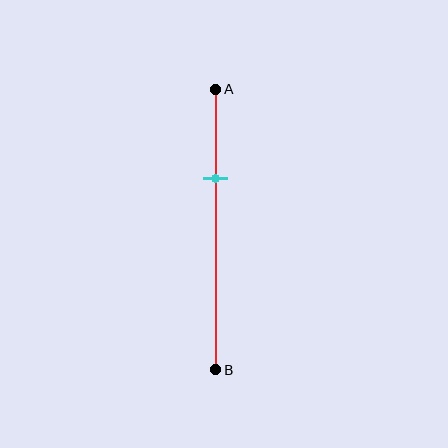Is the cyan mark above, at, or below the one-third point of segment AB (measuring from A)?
The cyan mark is approximately at the one-third point of segment AB.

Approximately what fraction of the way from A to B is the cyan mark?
The cyan mark is approximately 30% of the way from A to B.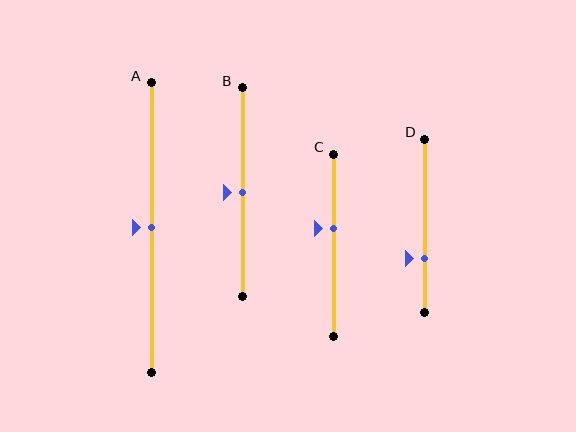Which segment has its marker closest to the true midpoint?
Segment A has its marker closest to the true midpoint.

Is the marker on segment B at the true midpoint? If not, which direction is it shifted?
Yes, the marker on segment B is at the true midpoint.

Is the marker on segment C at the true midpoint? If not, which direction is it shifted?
No, the marker on segment C is shifted upward by about 9% of the segment length.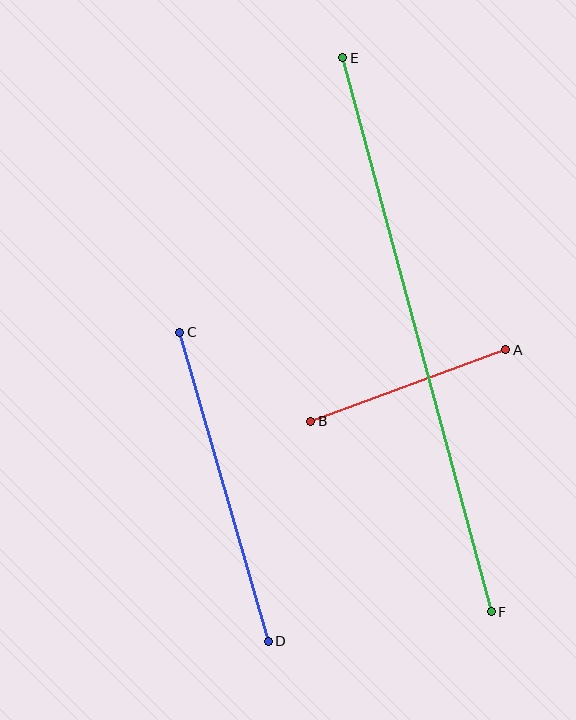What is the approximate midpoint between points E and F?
The midpoint is at approximately (417, 335) pixels.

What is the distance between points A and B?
The distance is approximately 208 pixels.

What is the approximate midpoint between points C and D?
The midpoint is at approximately (224, 487) pixels.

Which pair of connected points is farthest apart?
Points E and F are farthest apart.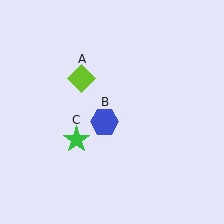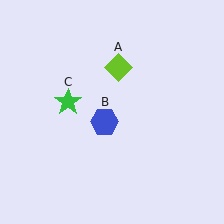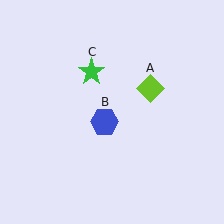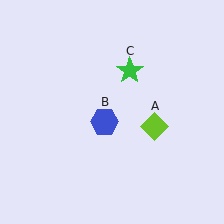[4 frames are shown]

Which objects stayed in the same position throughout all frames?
Blue hexagon (object B) remained stationary.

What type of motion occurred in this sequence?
The lime diamond (object A), green star (object C) rotated clockwise around the center of the scene.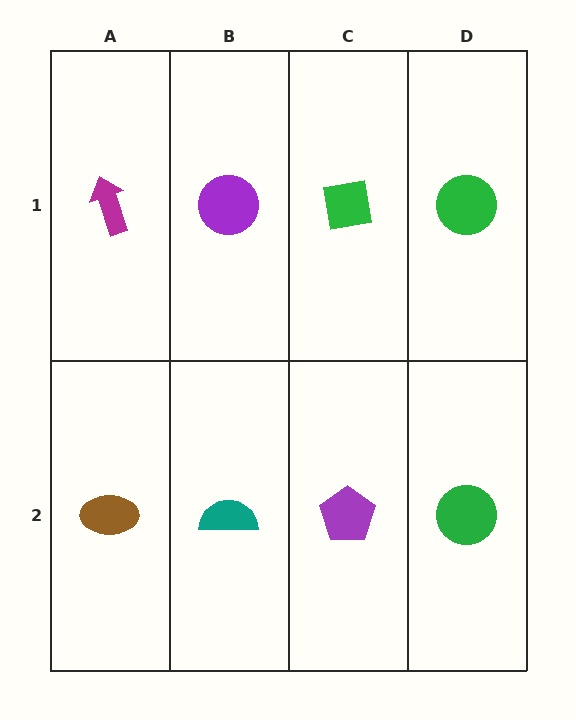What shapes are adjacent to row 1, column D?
A green circle (row 2, column D), a green square (row 1, column C).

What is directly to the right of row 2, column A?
A teal semicircle.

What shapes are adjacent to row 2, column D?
A green circle (row 1, column D), a purple pentagon (row 2, column C).